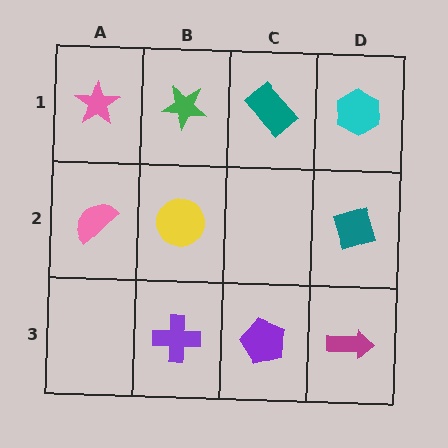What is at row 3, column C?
A purple pentagon.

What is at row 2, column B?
A yellow circle.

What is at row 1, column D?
A cyan hexagon.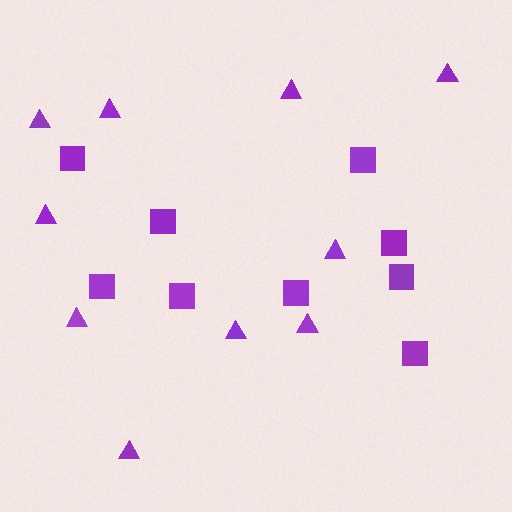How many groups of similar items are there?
There are 2 groups: one group of squares (9) and one group of triangles (10).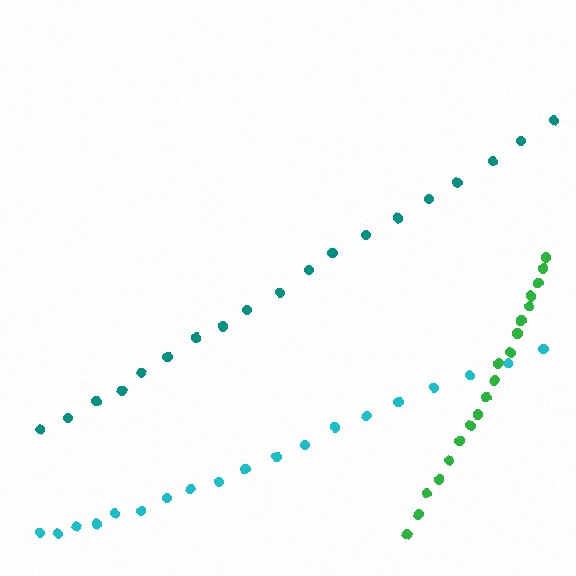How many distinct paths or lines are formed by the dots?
There are 3 distinct paths.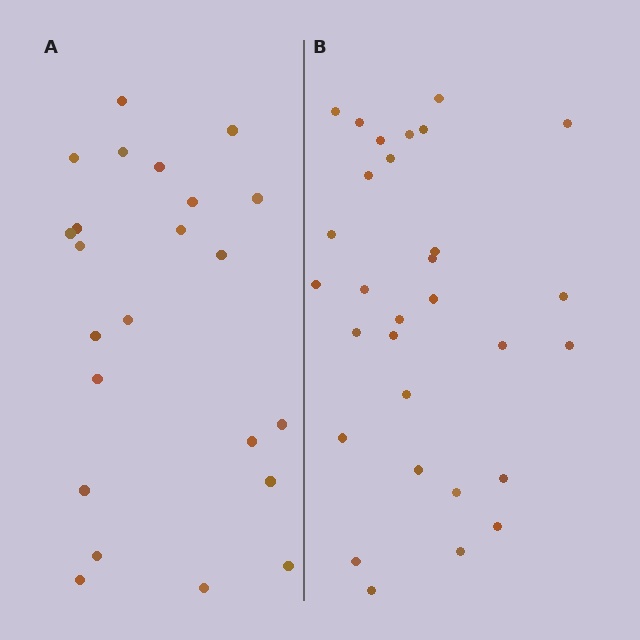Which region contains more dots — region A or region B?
Region B (the right region) has more dots.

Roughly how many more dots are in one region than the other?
Region B has roughly 8 or so more dots than region A.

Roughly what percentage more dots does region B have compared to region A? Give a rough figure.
About 30% more.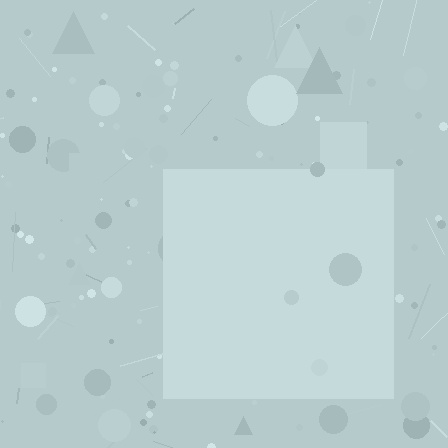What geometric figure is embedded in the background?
A square is embedded in the background.